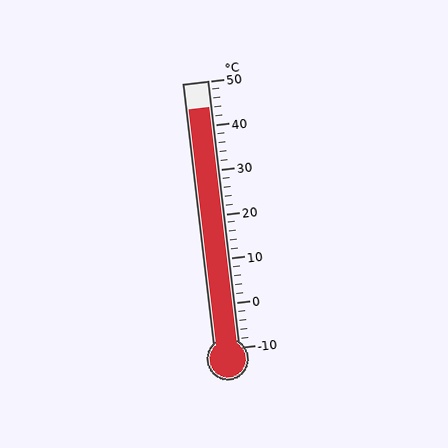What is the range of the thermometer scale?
The thermometer scale ranges from -10°C to 50°C.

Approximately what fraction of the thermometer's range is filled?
The thermometer is filled to approximately 90% of its range.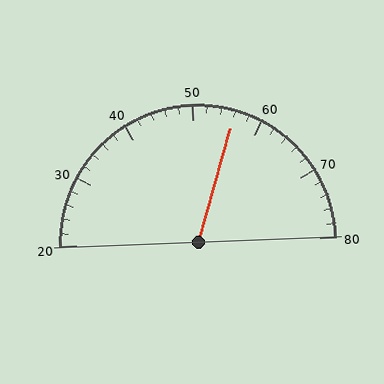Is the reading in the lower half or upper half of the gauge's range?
The reading is in the upper half of the range (20 to 80).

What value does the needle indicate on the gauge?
The needle indicates approximately 56.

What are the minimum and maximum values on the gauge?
The gauge ranges from 20 to 80.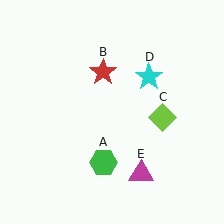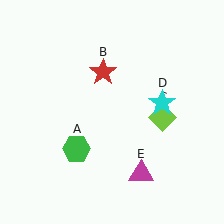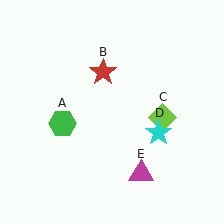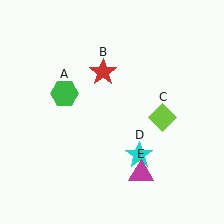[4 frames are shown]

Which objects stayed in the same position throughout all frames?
Red star (object B) and lime diamond (object C) and magenta triangle (object E) remained stationary.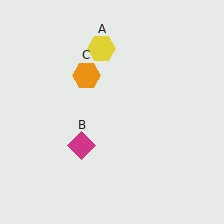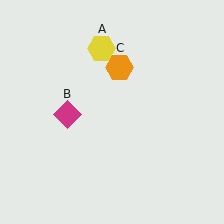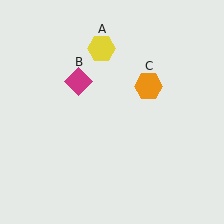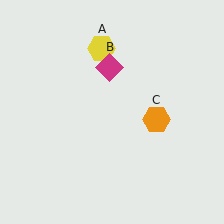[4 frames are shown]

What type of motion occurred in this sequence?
The magenta diamond (object B), orange hexagon (object C) rotated clockwise around the center of the scene.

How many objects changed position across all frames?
2 objects changed position: magenta diamond (object B), orange hexagon (object C).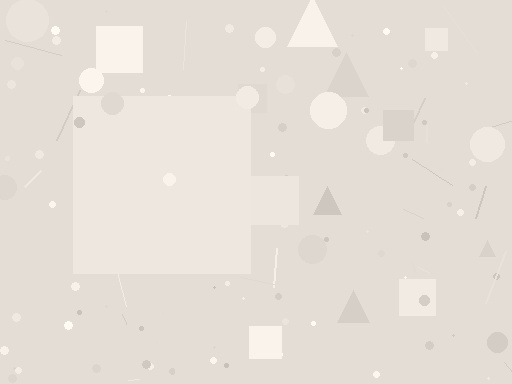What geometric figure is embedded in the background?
A square is embedded in the background.